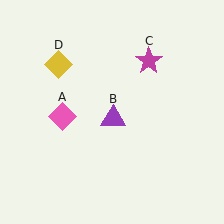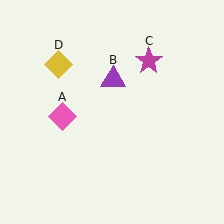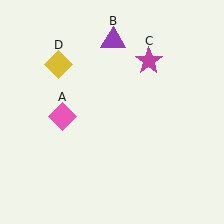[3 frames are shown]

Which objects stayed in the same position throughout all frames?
Pink diamond (object A) and magenta star (object C) and yellow diamond (object D) remained stationary.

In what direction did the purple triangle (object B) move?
The purple triangle (object B) moved up.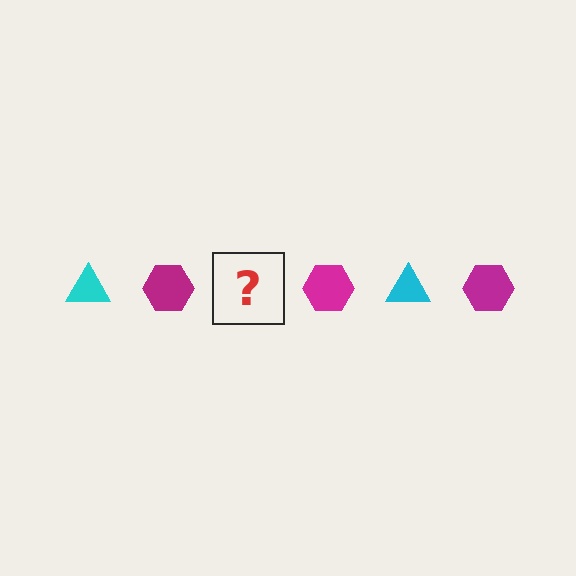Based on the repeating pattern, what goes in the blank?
The blank should be a cyan triangle.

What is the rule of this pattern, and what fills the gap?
The rule is that the pattern alternates between cyan triangle and magenta hexagon. The gap should be filled with a cyan triangle.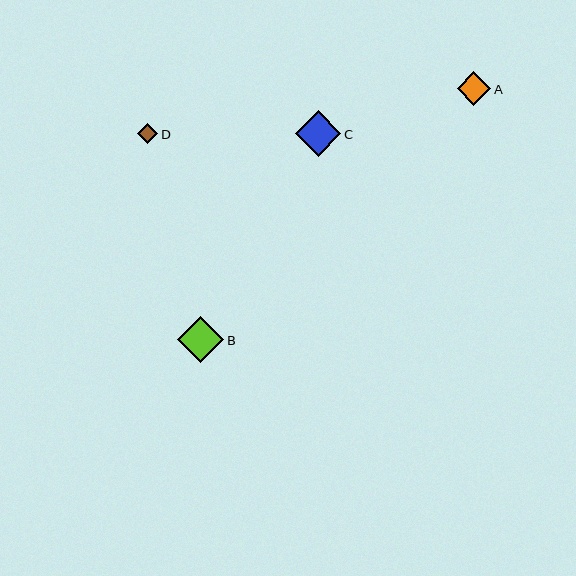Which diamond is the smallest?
Diamond D is the smallest with a size of approximately 20 pixels.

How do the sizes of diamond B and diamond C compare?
Diamond B and diamond C are approximately the same size.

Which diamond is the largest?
Diamond B is the largest with a size of approximately 46 pixels.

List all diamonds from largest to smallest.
From largest to smallest: B, C, A, D.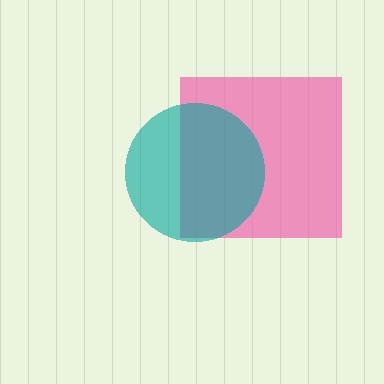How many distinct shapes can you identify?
There are 2 distinct shapes: a pink square, a teal circle.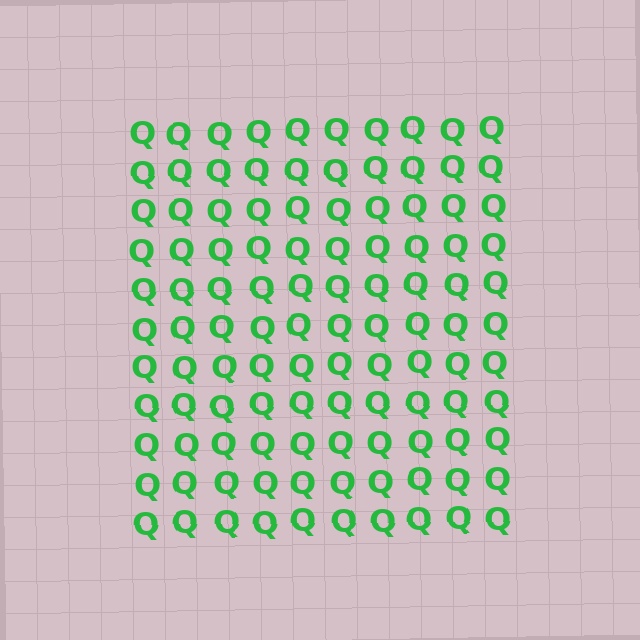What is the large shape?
The large shape is a square.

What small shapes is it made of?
It is made of small letter Q's.